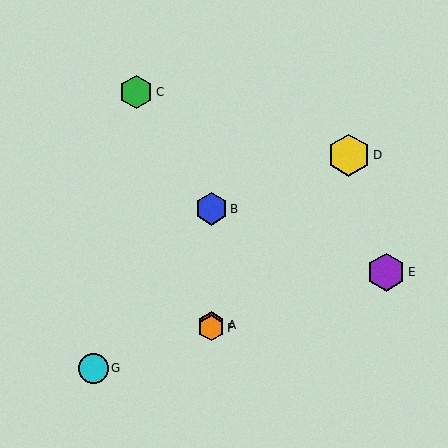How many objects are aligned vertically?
3 objects (A, B, F) are aligned vertically.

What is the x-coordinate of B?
Object B is at x≈211.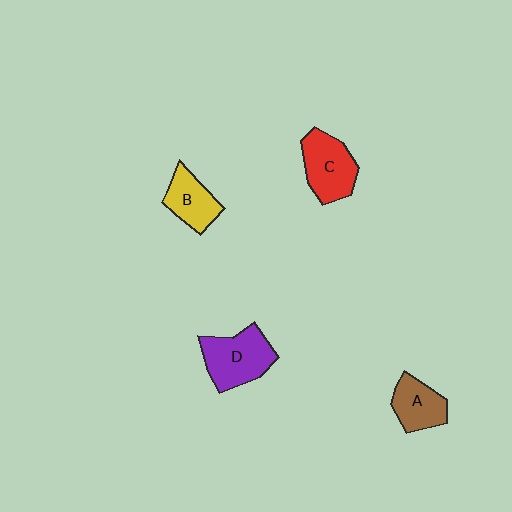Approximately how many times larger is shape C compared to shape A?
Approximately 1.3 times.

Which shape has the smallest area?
Shape A (brown).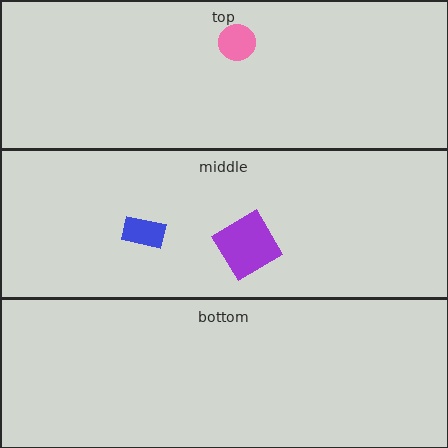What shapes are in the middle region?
The purple diamond, the blue rectangle.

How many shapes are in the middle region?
2.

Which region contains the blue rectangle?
The middle region.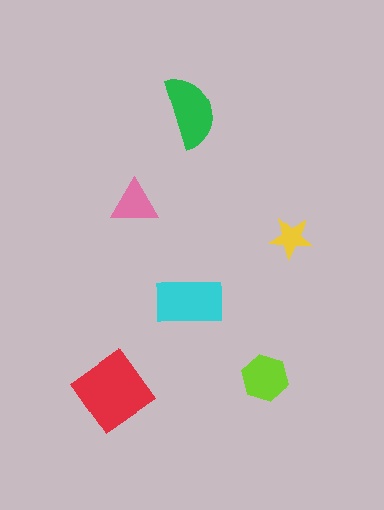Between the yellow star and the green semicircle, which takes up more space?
The green semicircle.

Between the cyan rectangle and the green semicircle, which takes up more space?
The cyan rectangle.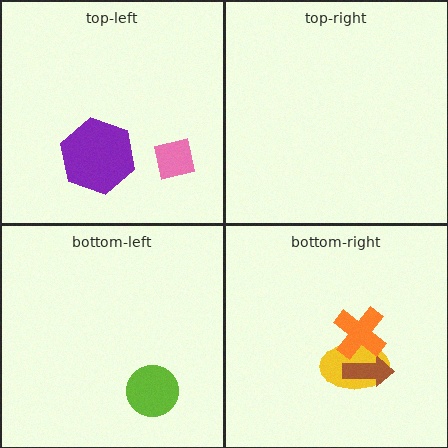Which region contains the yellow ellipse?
The bottom-right region.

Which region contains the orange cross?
The bottom-right region.